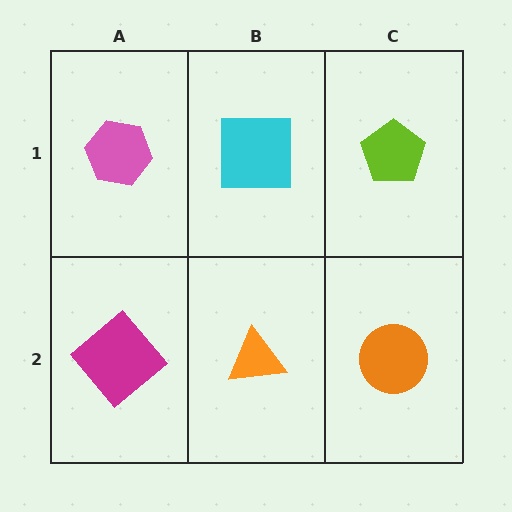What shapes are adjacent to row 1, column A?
A magenta diamond (row 2, column A), a cyan square (row 1, column B).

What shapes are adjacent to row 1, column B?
An orange triangle (row 2, column B), a pink hexagon (row 1, column A), a lime pentagon (row 1, column C).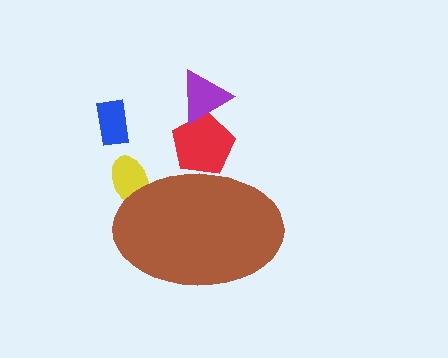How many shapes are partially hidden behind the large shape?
2 shapes are partially hidden.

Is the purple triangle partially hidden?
No, the purple triangle is fully visible.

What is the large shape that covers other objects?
A brown ellipse.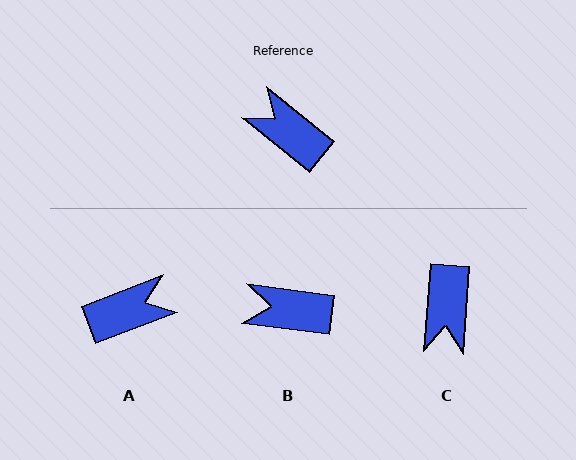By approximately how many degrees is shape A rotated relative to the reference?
Approximately 120 degrees clockwise.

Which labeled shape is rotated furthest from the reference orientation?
C, about 125 degrees away.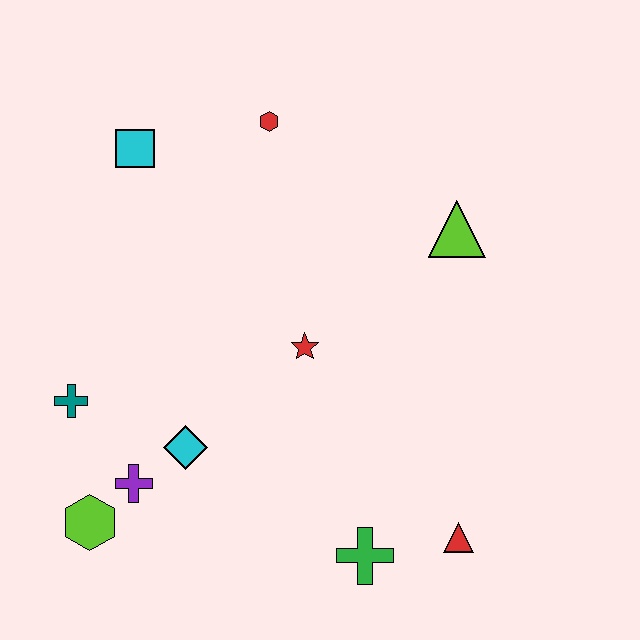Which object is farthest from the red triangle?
The cyan square is farthest from the red triangle.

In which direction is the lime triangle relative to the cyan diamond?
The lime triangle is to the right of the cyan diamond.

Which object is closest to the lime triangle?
The red star is closest to the lime triangle.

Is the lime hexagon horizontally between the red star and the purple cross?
No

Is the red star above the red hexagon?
No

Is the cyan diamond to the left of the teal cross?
No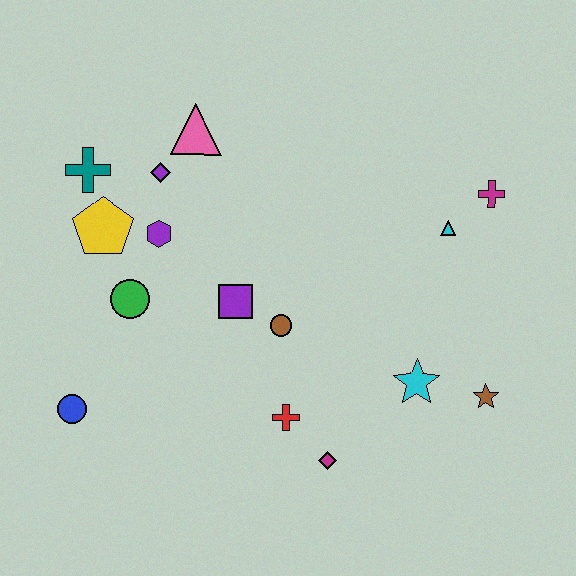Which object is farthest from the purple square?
The magenta cross is farthest from the purple square.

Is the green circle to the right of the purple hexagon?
No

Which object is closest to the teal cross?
The yellow pentagon is closest to the teal cross.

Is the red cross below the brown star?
Yes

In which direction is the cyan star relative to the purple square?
The cyan star is to the right of the purple square.